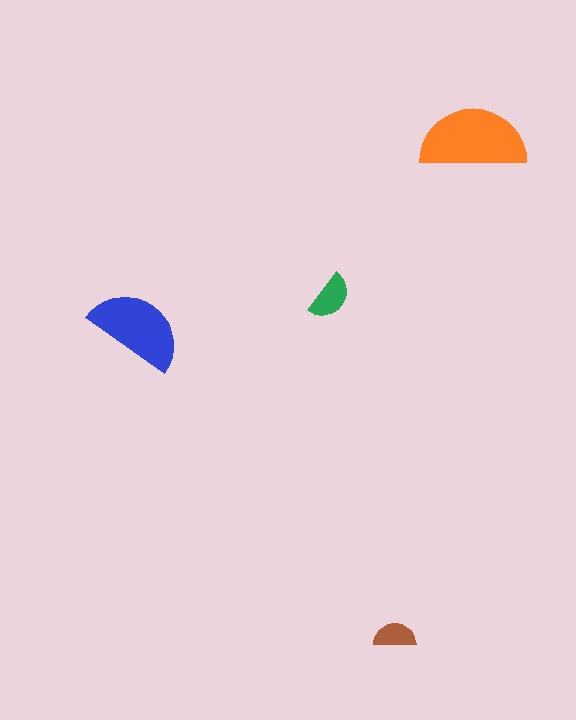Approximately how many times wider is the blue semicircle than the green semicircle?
About 2 times wider.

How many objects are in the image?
There are 4 objects in the image.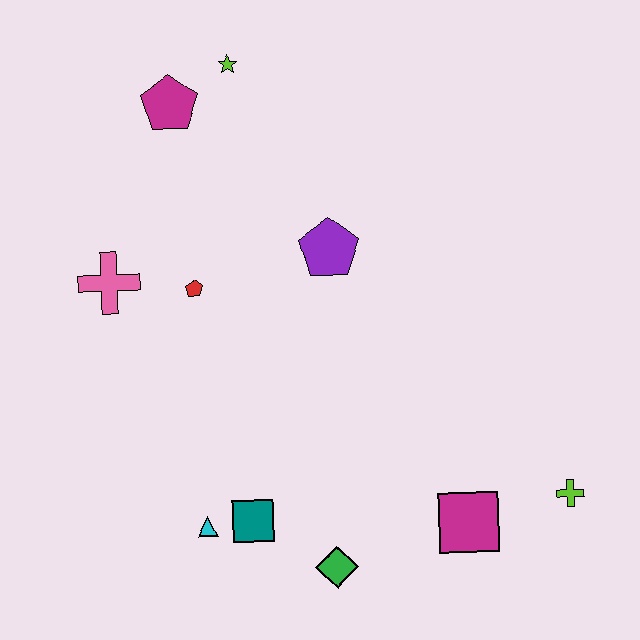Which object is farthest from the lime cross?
The magenta pentagon is farthest from the lime cross.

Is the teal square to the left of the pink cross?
No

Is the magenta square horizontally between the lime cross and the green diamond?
Yes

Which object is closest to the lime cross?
The magenta square is closest to the lime cross.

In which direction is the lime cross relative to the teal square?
The lime cross is to the right of the teal square.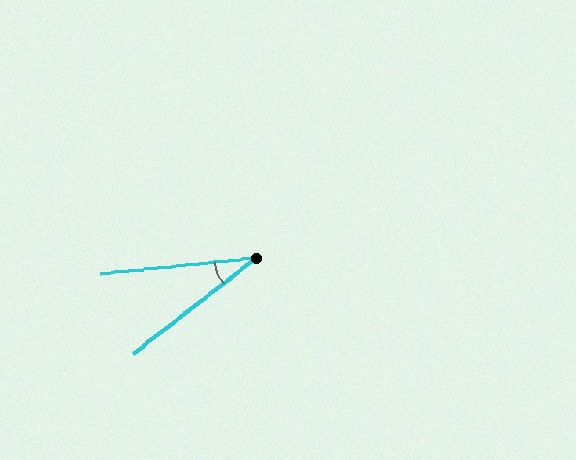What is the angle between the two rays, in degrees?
Approximately 32 degrees.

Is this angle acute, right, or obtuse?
It is acute.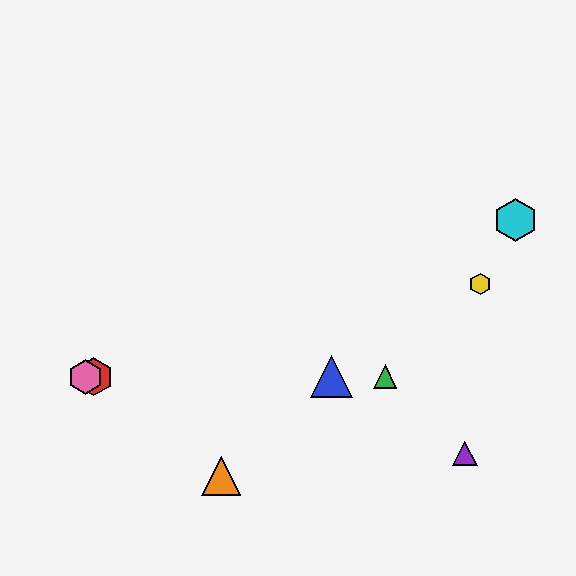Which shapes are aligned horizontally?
The red hexagon, the blue triangle, the green triangle, the pink hexagon are aligned horizontally.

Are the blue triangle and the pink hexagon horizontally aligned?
Yes, both are at y≈377.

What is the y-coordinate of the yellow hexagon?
The yellow hexagon is at y≈284.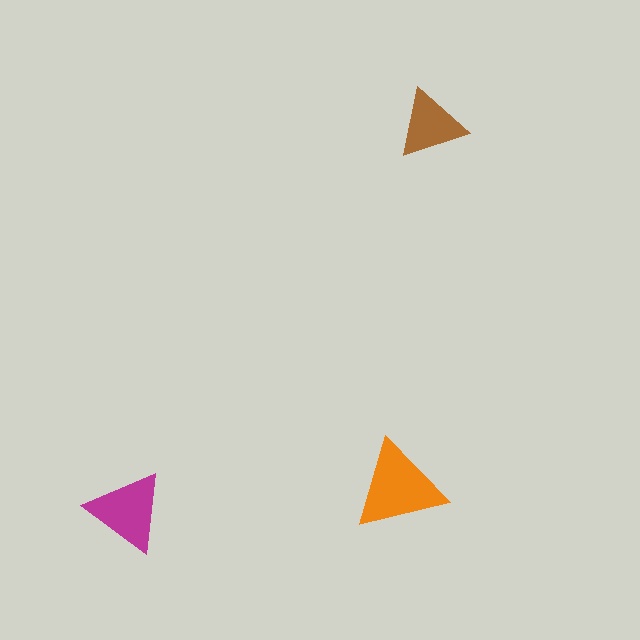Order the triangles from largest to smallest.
the orange one, the magenta one, the brown one.